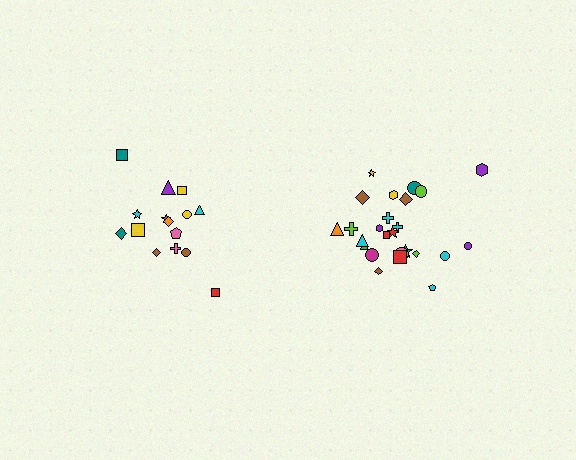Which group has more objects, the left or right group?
The right group.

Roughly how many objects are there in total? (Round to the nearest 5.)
Roughly 40 objects in total.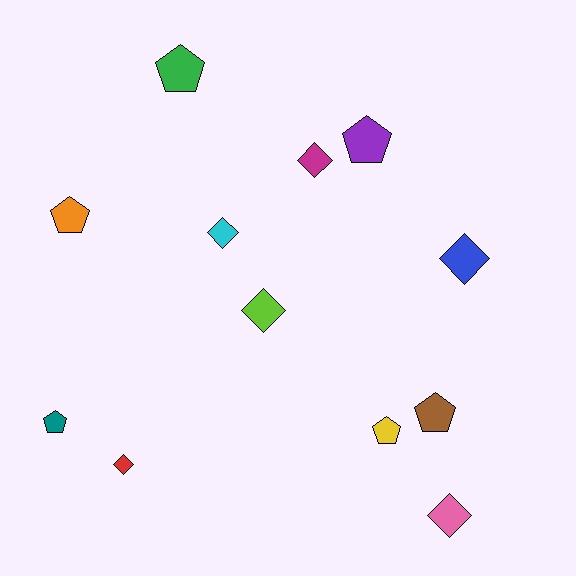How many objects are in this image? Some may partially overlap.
There are 12 objects.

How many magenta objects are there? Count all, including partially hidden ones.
There is 1 magenta object.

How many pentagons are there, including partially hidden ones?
There are 6 pentagons.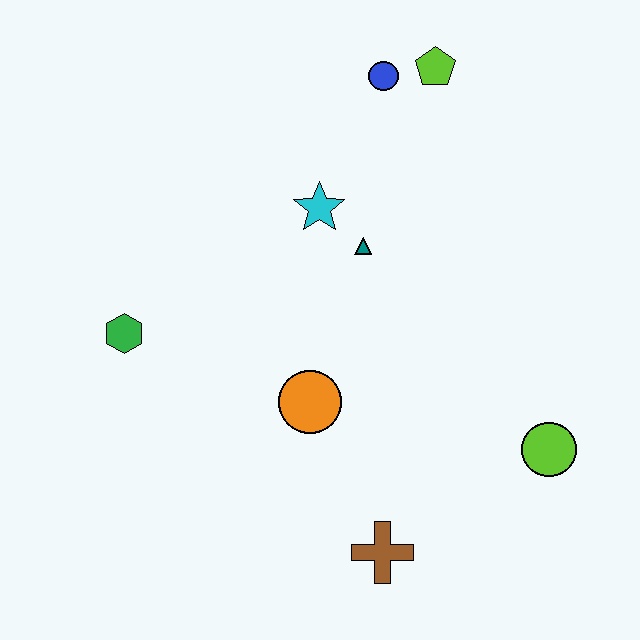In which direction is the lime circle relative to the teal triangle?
The lime circle is below the teal triangle.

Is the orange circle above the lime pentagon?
No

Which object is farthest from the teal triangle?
The brown cross is farthest from the teal triangle.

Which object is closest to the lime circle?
The brown cross is closest to the lime circle.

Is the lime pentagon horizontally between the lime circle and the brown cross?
Yes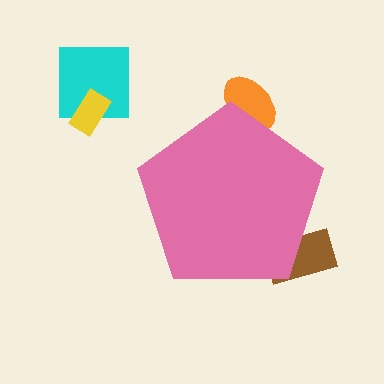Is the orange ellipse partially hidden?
Yes, the orange ellipse is partially hidden behind the pink pentagon.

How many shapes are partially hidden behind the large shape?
2 shapes are partially hidden.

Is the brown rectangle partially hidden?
Yes, the brown rectangle is partially hidden behind the pink pentagon.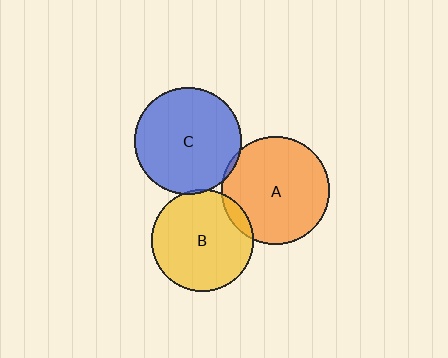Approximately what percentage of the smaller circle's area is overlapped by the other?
Approximately 10%.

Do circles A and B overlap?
Yes.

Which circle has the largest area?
Circle A (orange).